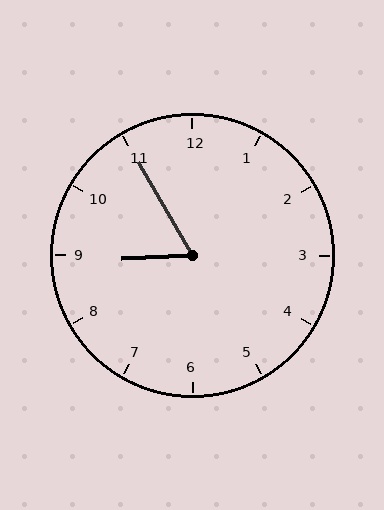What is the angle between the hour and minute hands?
Approximately 62 degrees.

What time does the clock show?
8:55.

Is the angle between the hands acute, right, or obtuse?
It is acute.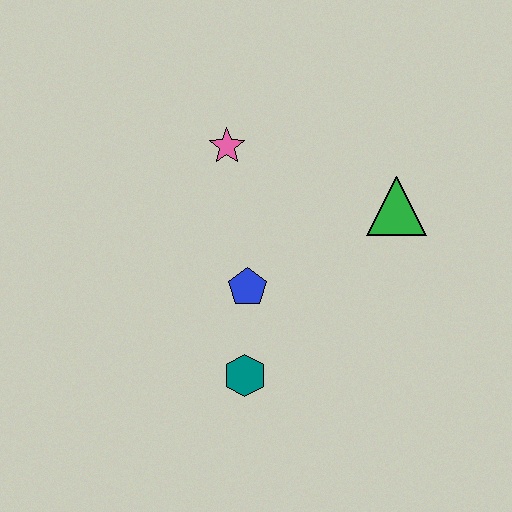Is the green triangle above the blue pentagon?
Yes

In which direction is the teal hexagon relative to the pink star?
The teal hexagon is below the pink star.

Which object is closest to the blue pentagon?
The teal hexagon is closest to the blue pentagon.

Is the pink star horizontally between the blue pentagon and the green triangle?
No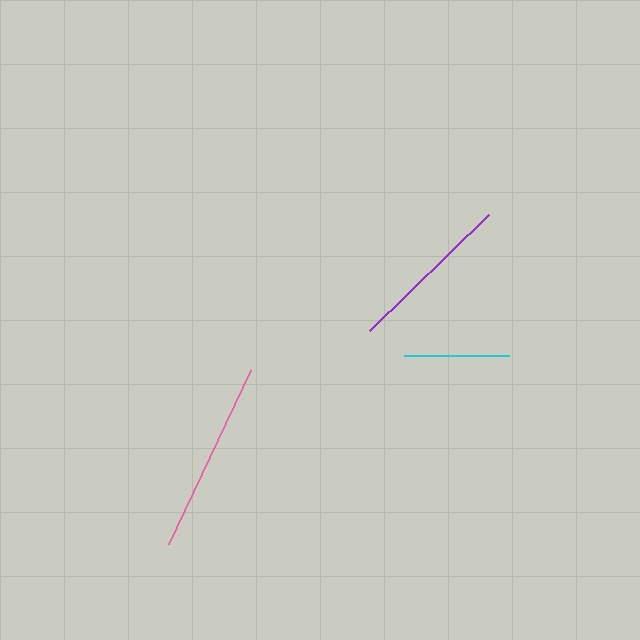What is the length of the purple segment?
The purple segment is approximately 167 pixels long.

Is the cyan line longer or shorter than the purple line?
The purple line is longer than the cyan line.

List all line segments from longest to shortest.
From longest to shortest: pink, purple, cyan.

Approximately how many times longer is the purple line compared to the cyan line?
The purple line is approximately 1.6 times the length of the cyan line.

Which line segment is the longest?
The pink line is the longest at approximately 193 pixels.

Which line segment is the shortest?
The cyan line is the shortest at approximately 105 pixels.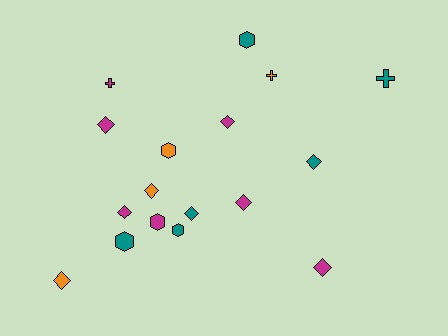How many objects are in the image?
There are 17 objects.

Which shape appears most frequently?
Diamond, with 9 objects.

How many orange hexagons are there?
There is 1 orange hexagon.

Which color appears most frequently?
Magenta, with 7 objects.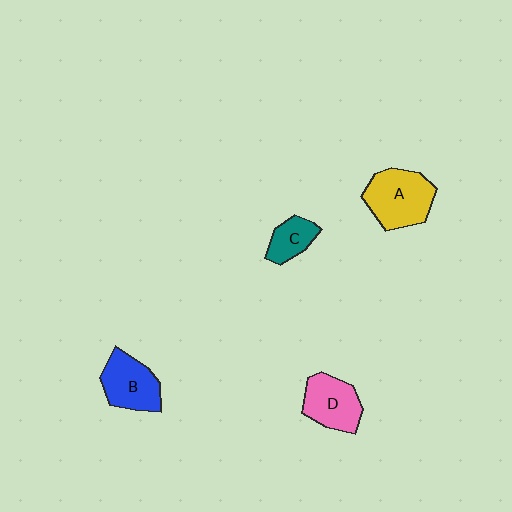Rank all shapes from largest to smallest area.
From largest to smallest: A (yellow), B (blue), D (pink), C (teal).